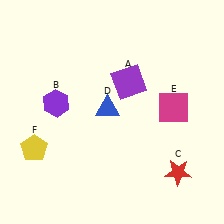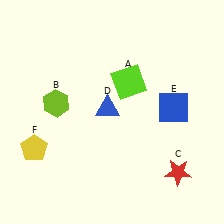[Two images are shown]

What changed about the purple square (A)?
In Image 1, A is purple. In Image 2, it changed to lime.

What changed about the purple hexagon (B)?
In Image 1, B is purple. In Image 2, it changed to lime.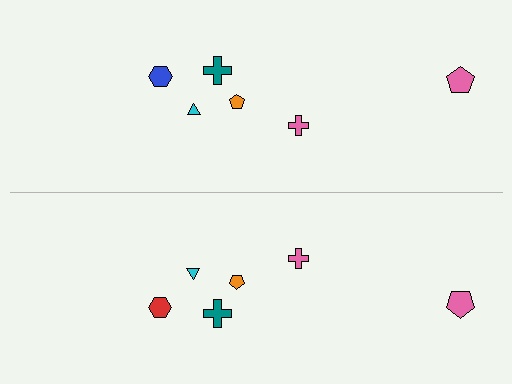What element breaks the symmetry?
The red hexagon on the bottom side breaks the symmetry — its mirror counterpart is blue.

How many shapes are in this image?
There are 12 shapes in this image.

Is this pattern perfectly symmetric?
No, the pattern is not perfectly symmetric. The red hexagon on the bottom side breaks the symmetry — its mirror counterpart is blue.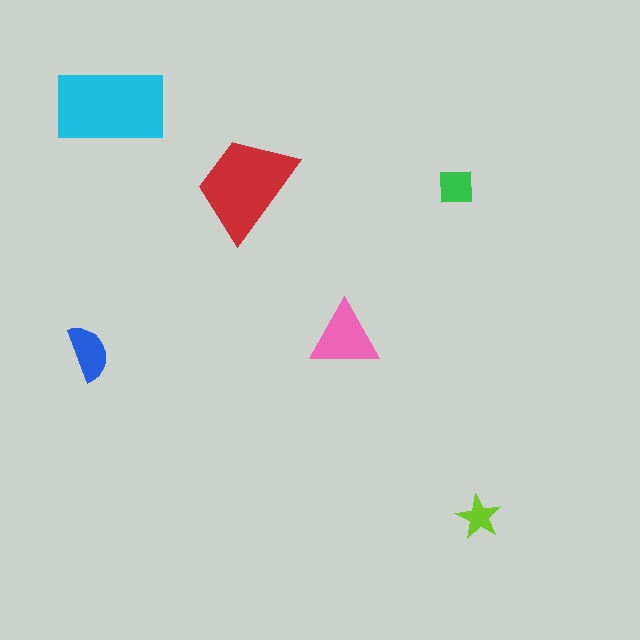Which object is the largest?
The cyan rectangle.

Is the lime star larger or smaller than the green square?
Smaller.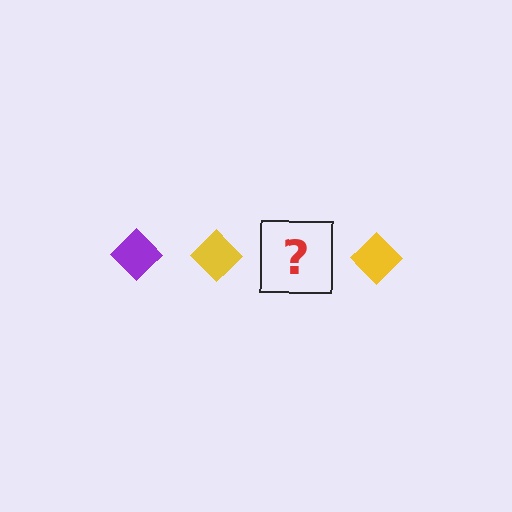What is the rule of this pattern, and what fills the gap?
The rule is that the pattern cycles through purple, yellow diamonds. The gap should be filled with a purple diamond.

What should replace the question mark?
The question mark should be replaced with a purple diamond.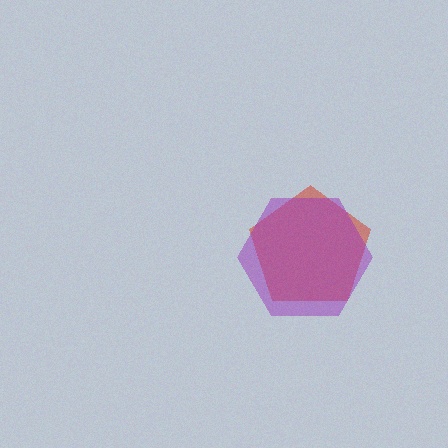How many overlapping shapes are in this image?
There are 2 overlapping shapes in the image.